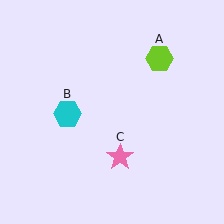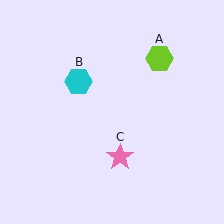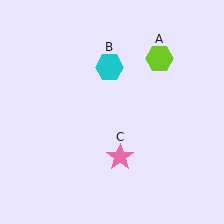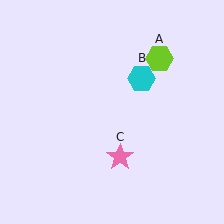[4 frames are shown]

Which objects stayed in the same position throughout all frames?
Lime hexagon (object A) and pink star (object C) remained stationary.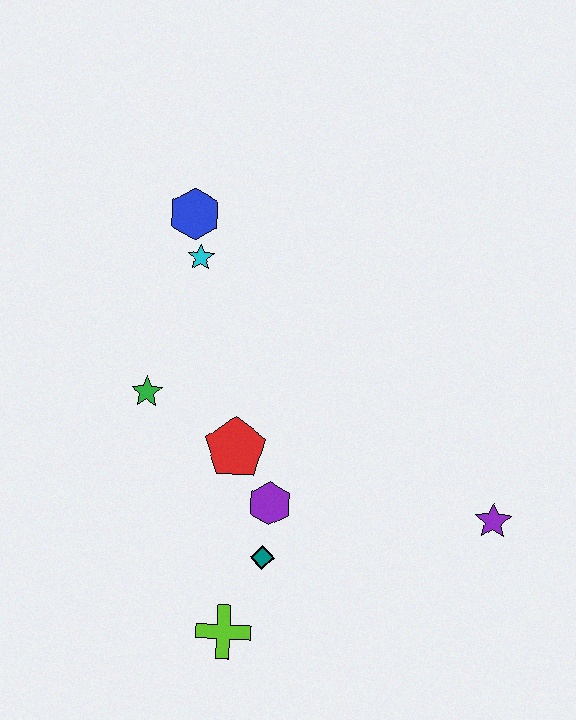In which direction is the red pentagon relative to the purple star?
The red pentagon is to the left of the purple star.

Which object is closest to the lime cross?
The teal diamond is closest to the lime cross.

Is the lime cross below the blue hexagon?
Yes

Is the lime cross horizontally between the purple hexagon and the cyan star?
Yes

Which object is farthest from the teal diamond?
The blue hexagon is farthest from the teal diamond.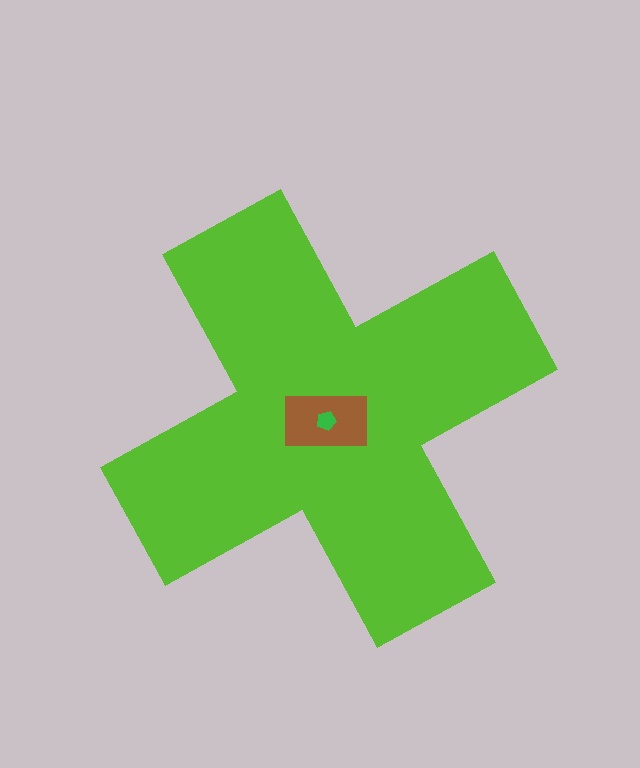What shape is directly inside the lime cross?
The brown rectangle.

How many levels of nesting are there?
3.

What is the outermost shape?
The lime cross.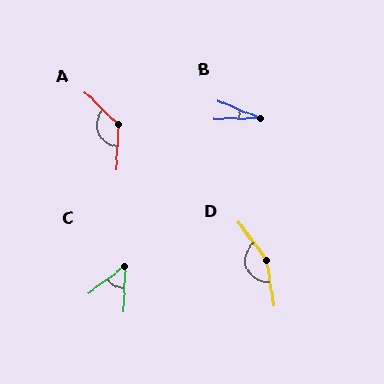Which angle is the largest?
D, at approximately 152 degrees.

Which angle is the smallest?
B, at approximately 23 degrees.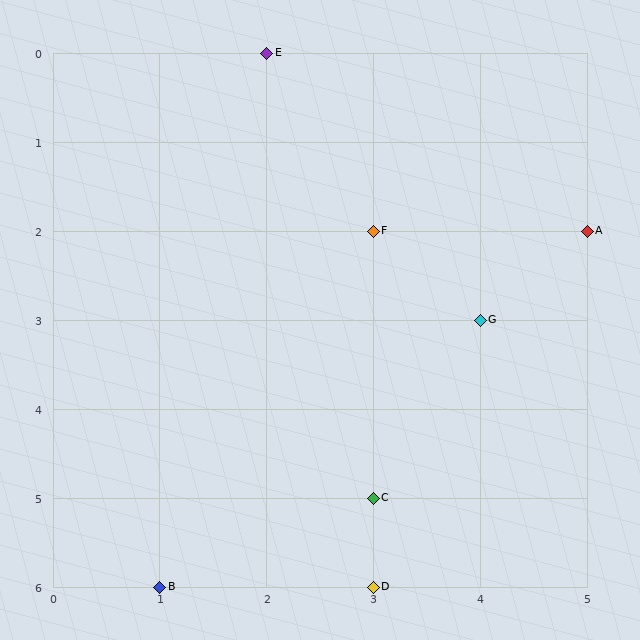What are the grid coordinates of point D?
Point D is at grid coordinates (3, 6).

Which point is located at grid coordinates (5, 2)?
Point A is at (5, 2).